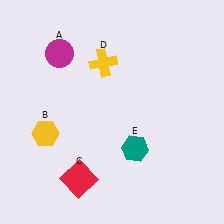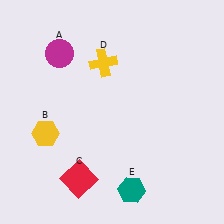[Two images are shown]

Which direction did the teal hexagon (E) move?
The teal hexagon (E) moved down.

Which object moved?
The teal hexagon (E) moved down.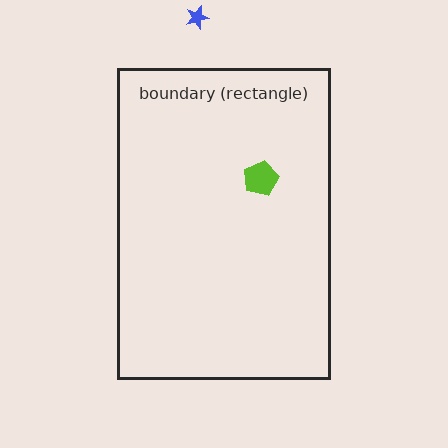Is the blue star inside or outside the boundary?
Outside.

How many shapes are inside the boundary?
1 inside, 1 outside.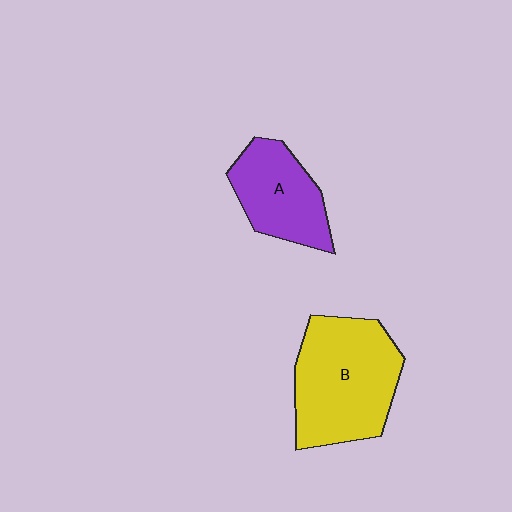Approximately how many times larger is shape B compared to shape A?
Approximately 1.6 times.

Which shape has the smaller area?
Shape A (purple).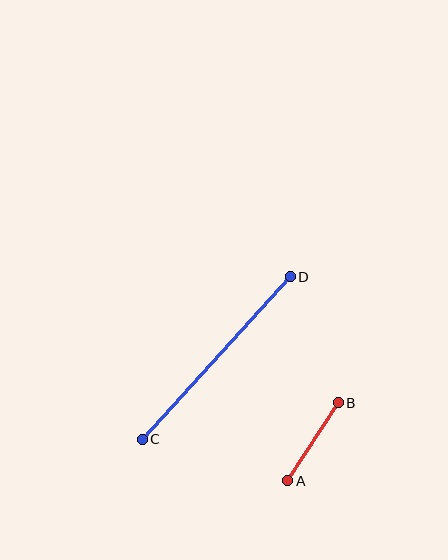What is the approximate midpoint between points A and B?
The midpoint is at approximately (313, 442) pixels.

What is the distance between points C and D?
The distance is approximately 220 pixels.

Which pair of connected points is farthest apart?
Points C and D are farthest apart.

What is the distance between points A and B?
The distance is approximately 93 pixels.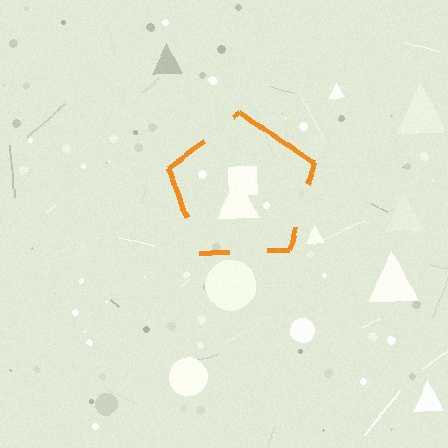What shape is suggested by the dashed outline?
The dashed outline suggests a pentagon.